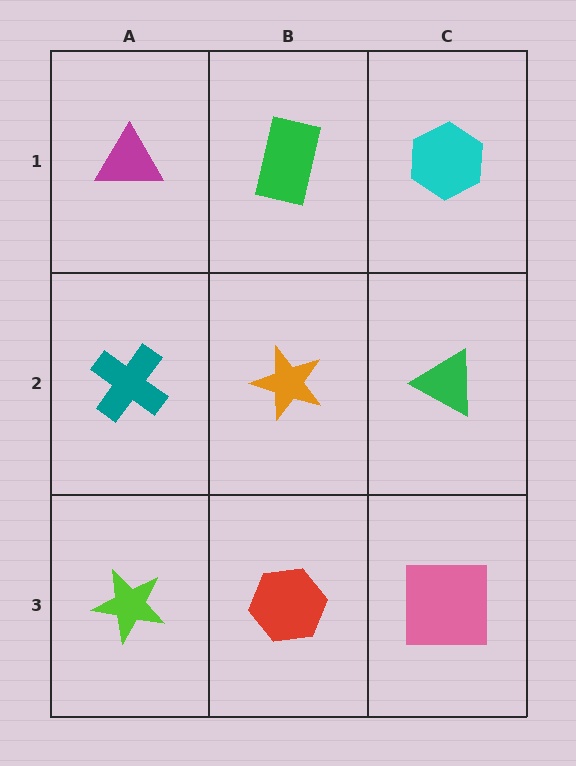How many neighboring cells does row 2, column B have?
4.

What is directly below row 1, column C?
A green triangle.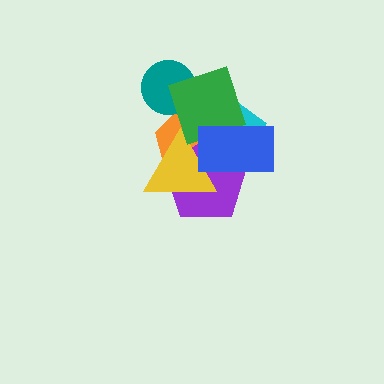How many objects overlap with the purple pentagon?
4 objects overlap with the purple pentagon.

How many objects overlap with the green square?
4 objects overlap with the green square.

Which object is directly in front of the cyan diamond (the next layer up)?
The orange hexagon is directly in front of the cyan diamond.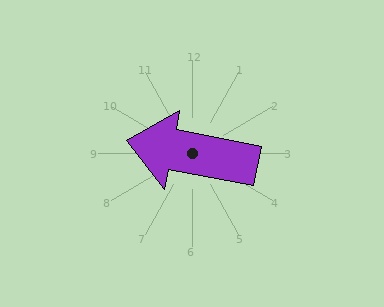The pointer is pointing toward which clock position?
Roughly 9 o'clock.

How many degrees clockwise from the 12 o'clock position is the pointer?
Approximately 281 degrees.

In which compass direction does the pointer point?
West.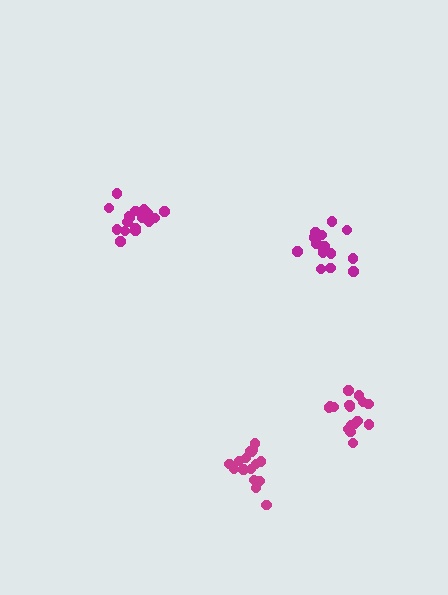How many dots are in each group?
Group 1: 17 dots, Group 2: 17 dots, Group 3: 17 dots, Group 4: 18 dots (69 total).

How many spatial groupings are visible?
There are 4 spatial groupings.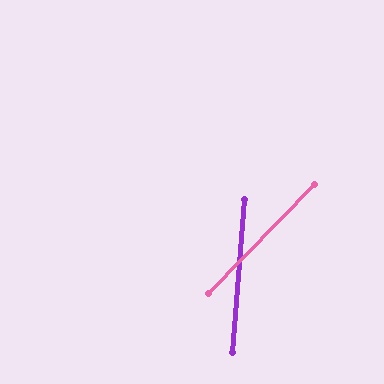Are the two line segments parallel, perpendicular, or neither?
Neither parallel nor perpendicular — they differ by about 40°.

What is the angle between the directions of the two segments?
Approximately 40 degrees.